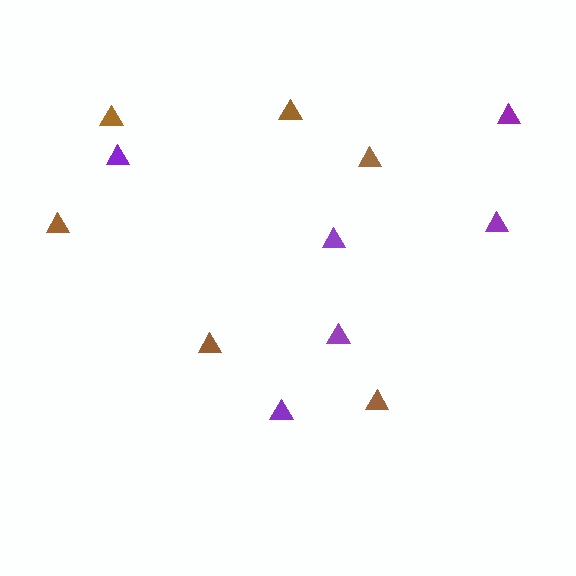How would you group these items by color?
There are 2 groups: one group of brown triangles (6) and one group of purple triangles (6).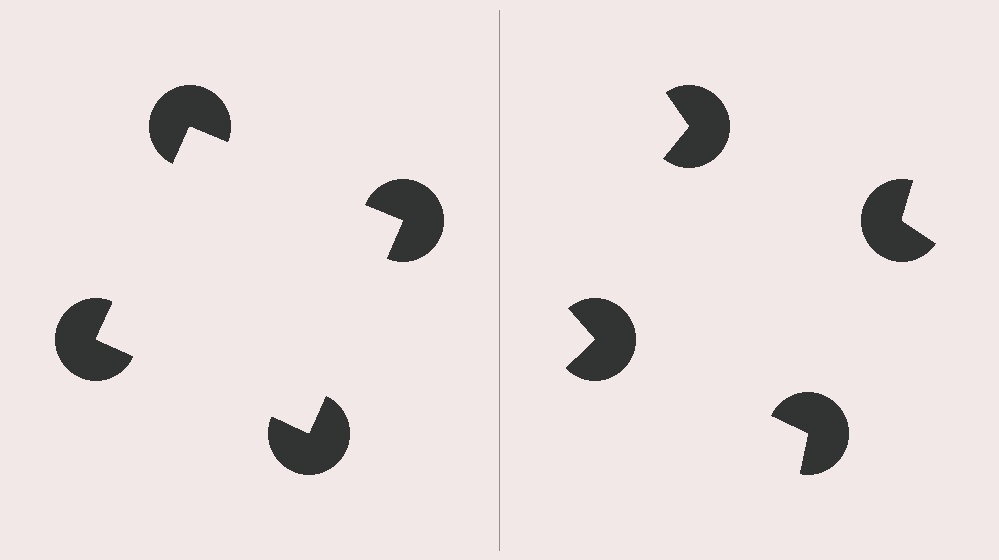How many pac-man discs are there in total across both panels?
8 — 4 on each side.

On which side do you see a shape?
An illusory square appears on the left side. On the right side the wedge cuts are rotated, so no coherent shape forms.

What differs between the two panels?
The pac-man discs are positioned identically on both sides; only the wedge orientations differ. On the left they align to a square; on the right they are misaligned.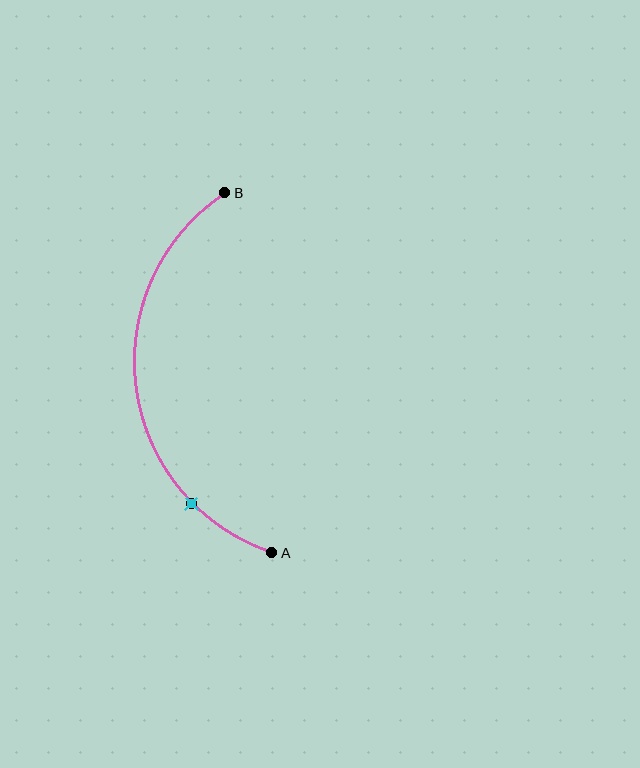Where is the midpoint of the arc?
The arc midpoint is the point on the curve farthest from the straight line joining A and B. It sits to the left of that line.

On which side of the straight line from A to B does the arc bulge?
The arc bulges to the left of the straight line connecting A and B.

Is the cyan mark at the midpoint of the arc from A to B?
No. The cyan mark lies on the arc but is closer to endpoint A. The arc midpoint would be at the point on the curve equidistant along the arc from both A and B.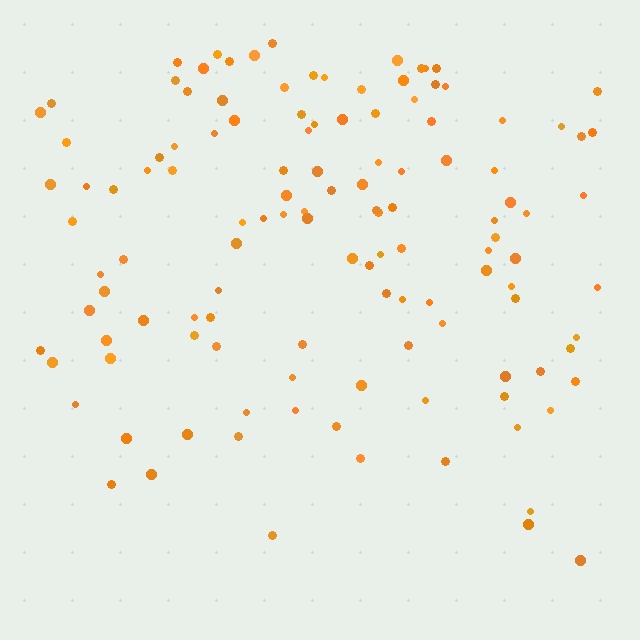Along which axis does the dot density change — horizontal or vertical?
Vertical.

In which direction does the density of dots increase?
From bottom to top, with the top side densest.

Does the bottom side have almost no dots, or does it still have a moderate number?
Still a moderate number, just noticeably fewer than the top.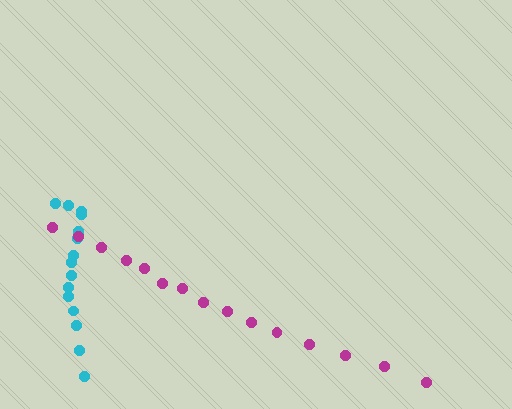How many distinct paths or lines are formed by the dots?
There are 2 distinct paths.